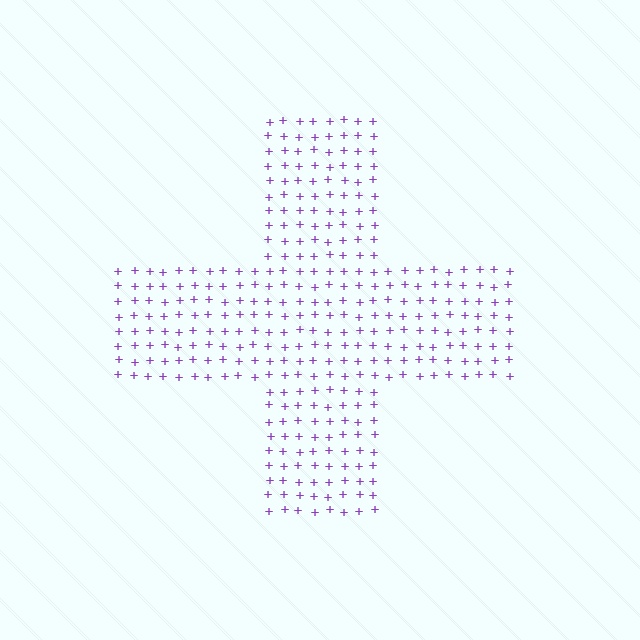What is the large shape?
The large shape is a cross.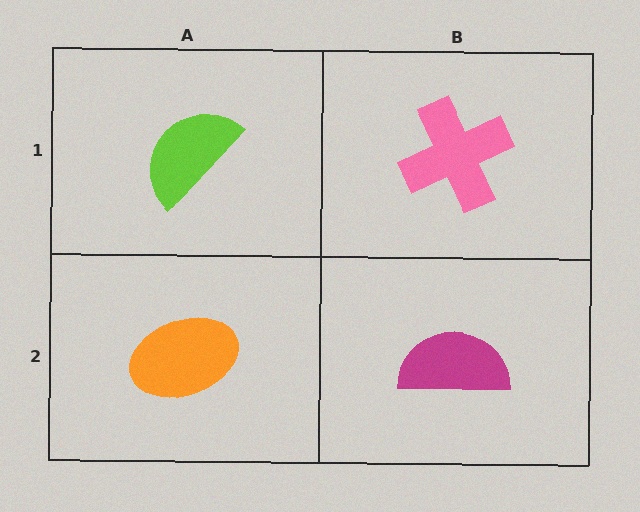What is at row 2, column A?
An orange ellipse.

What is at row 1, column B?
A pink cross.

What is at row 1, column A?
A lime semicircle.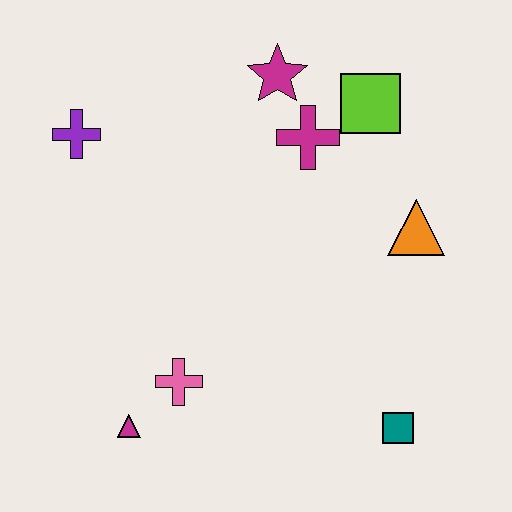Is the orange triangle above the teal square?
Yes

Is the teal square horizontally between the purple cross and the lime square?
No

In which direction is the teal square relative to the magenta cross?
The teal square is below the magenta cross.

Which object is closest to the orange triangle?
The lime square is closest to the orange triangle.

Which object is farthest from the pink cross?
The lime square is farthest from the pink cross.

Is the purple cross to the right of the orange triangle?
No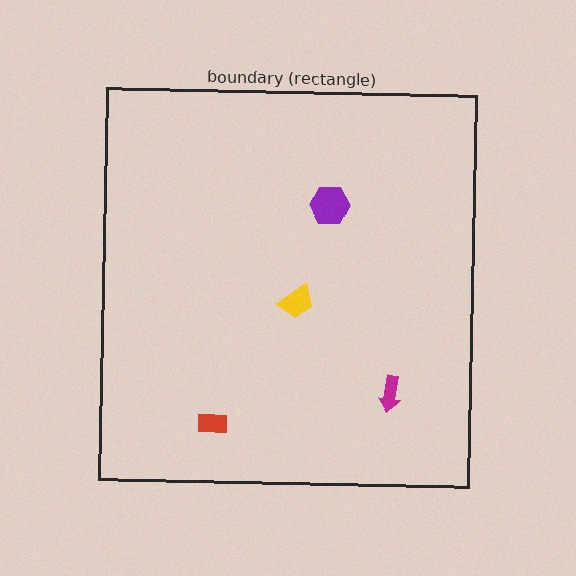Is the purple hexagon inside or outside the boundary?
Inside.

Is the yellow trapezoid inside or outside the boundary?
Inside.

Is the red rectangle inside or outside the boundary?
Inside.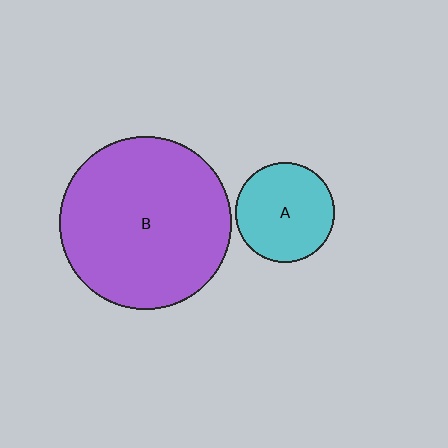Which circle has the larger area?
Circle B (purple).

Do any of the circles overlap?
No, none of the circles overlap.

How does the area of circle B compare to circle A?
Approximately 3.0 times.